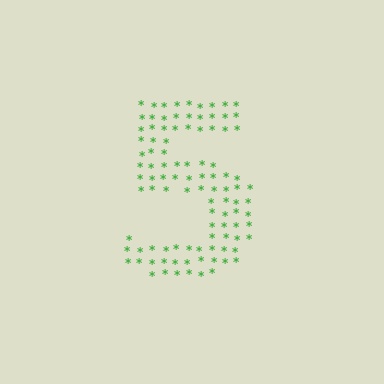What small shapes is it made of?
It is made of small asterisks.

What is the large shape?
The large shape is the digit 5.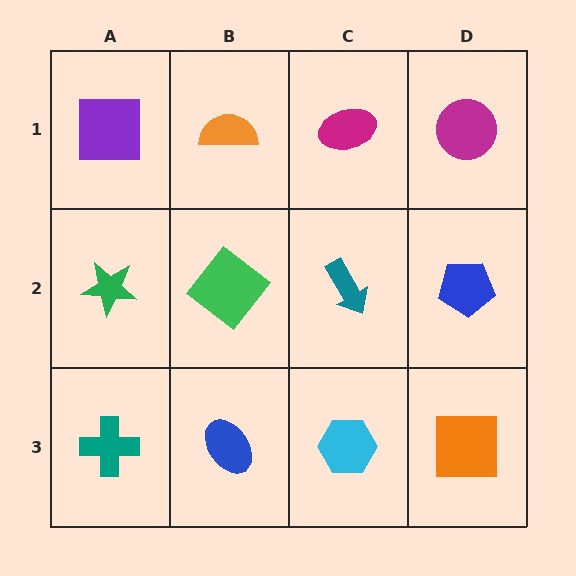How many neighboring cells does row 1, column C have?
3.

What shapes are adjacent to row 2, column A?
A purple square (row 1, column A), a teal cross (row 3, column A), a green diamond (row 2, column B).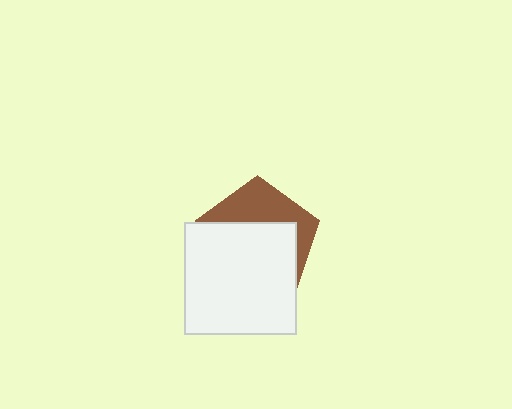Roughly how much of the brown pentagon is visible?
A small part of it is visible (roughly 36%).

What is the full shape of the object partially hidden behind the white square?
The partially hidden object is a brown pentagon.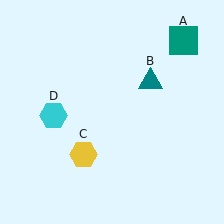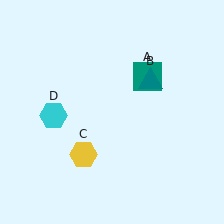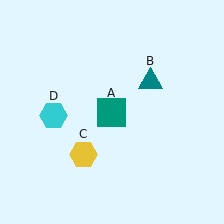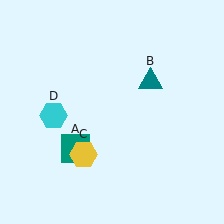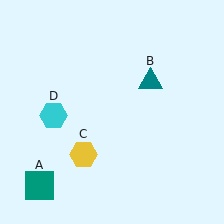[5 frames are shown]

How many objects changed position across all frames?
1 object changed position: teal square (object A).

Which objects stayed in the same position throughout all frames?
Teal triangle (object B) and yellow hexagon (object C) and cyan hexagon (object D) remained stationary.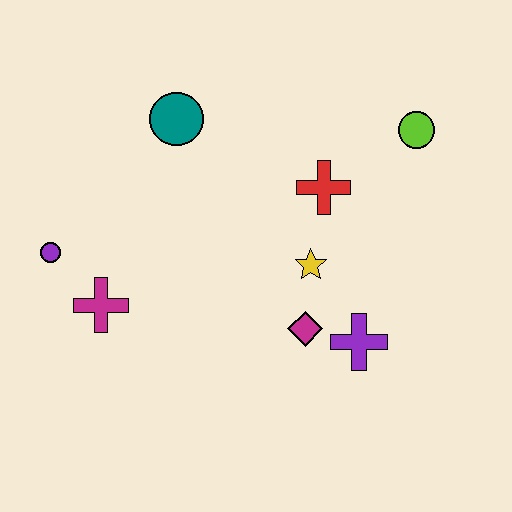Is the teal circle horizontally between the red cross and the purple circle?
Yes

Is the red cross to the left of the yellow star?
No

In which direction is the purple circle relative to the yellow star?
The purple circle is to the left of the yellow star.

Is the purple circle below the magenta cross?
No